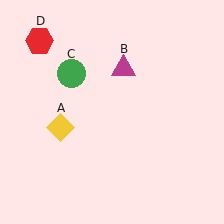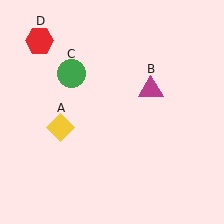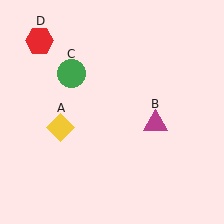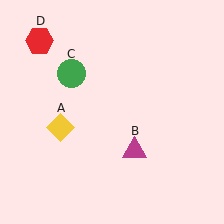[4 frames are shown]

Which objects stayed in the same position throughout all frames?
Yellow diamond (object A) and green circle (object C) and red hexagon (object D) remained stationary.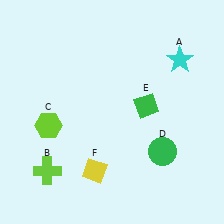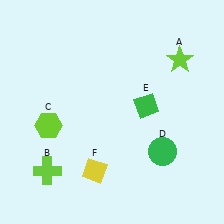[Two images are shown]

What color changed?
The star (A) changed from cyan in Image 1 to lime in Image 2.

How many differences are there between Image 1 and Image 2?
There is 1 difference between the two images.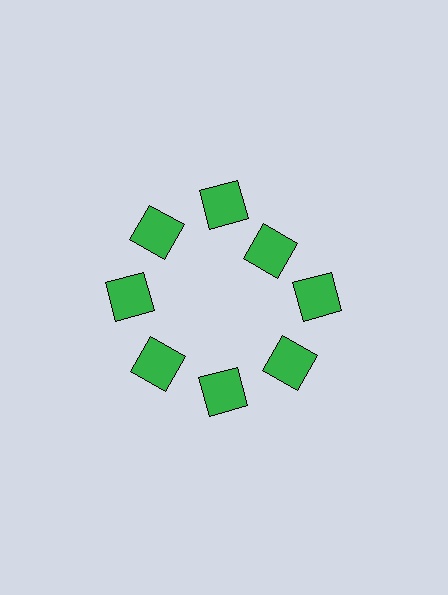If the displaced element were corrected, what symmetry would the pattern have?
It would have 8-fold rotational symmetry — the pattern would map onto itself every 45 degrees.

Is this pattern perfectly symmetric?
No. The 8 green squares are arranged in a ring, but one element near the 2 o'clock position is pulled inward toward the center, breaking the 8-fold rotational symmetry.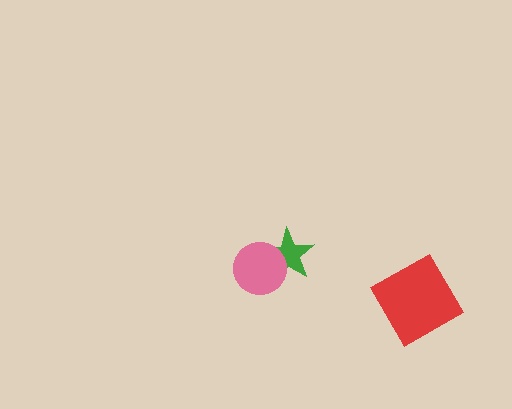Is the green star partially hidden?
Yes, it is partially covered by another shape.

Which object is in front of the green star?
The pink circle is in front of the green star.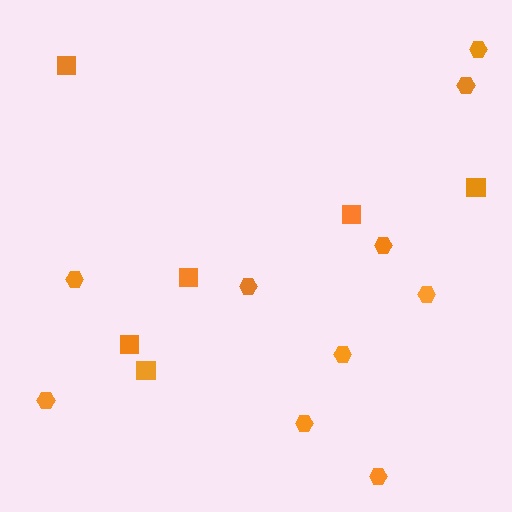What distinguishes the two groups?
There are 2 groups: one group of squares (6) and one group of hexagons (10).